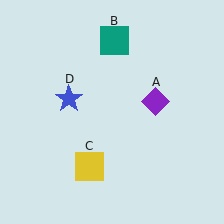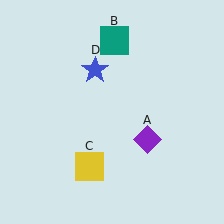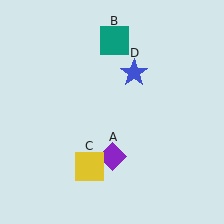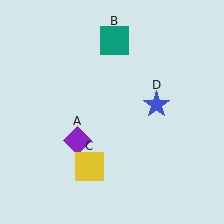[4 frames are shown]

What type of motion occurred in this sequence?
The purple diamond (object A), blue star (object D) rotated clockwise around the center of the scene.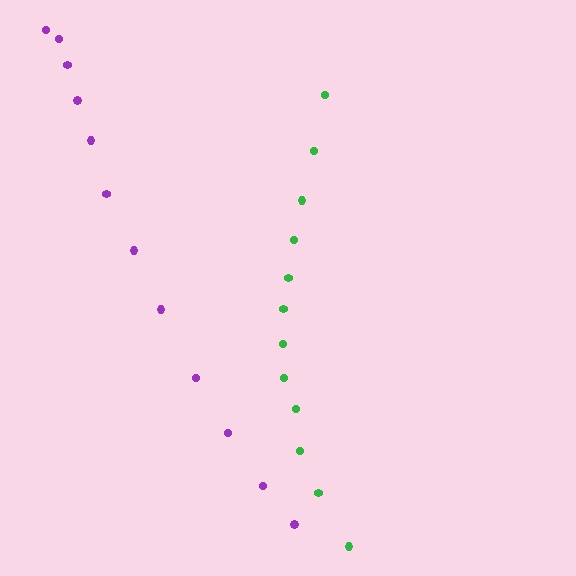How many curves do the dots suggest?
There are 2 distinct paths.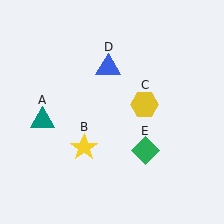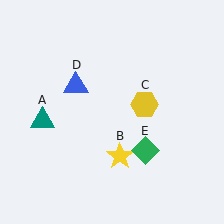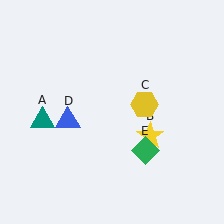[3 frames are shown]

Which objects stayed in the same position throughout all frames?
Teal triangle (object A) and yellow hexagon (object C) and green diamond (object E) remained stationary.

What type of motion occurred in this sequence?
The yellow star (object B), blue triangle (object D) rotated counterclockwise around the center of the scene.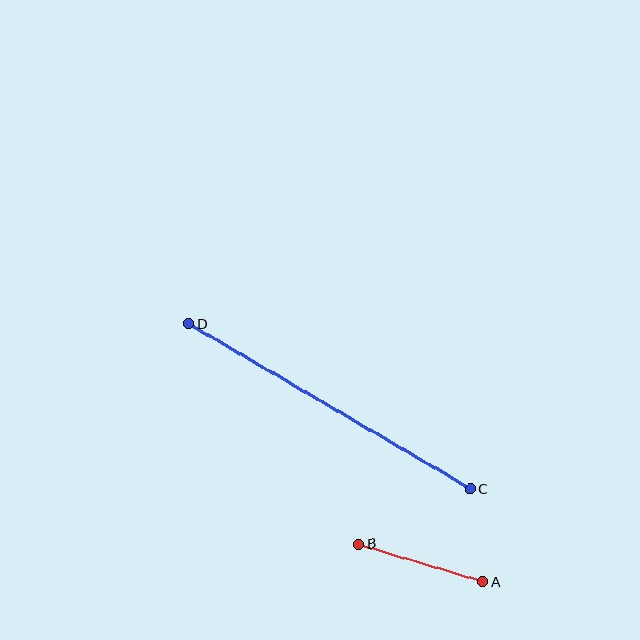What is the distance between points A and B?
The distance is approximately 130 pixels.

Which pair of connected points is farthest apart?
Points C and D are farthest apart.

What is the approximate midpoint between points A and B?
The midpoint is at approximately (421, 563) pixels.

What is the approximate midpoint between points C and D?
The midpoint is at approximately (330, 407) pixels.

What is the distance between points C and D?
The distance is approximately 326 pixels.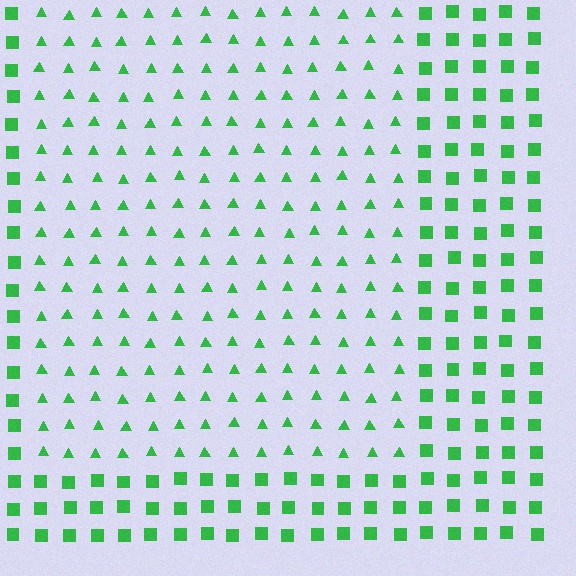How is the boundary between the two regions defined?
The boundary is defined by a change in element shape: triangles inside vs. squares outside. All elements share the same color and spacing.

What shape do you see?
I see a rectangle.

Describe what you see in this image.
The image is filled with small green elements arranged in a uniform grid. A rectangle-shaped region contains triangles, while the surrounding area contains squares. The boundary is defined purely by the change in element shape.